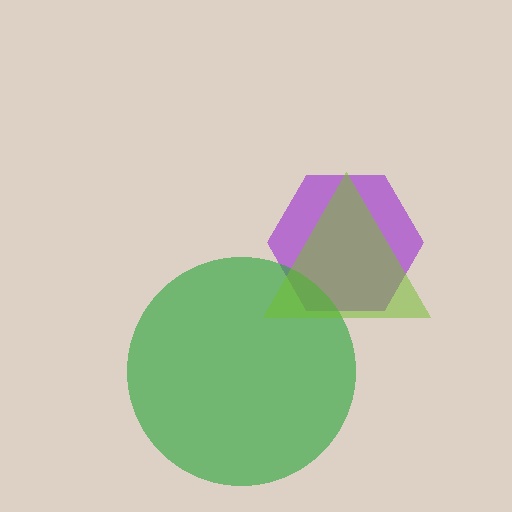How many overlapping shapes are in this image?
There are 3 overlapping shapes in the image.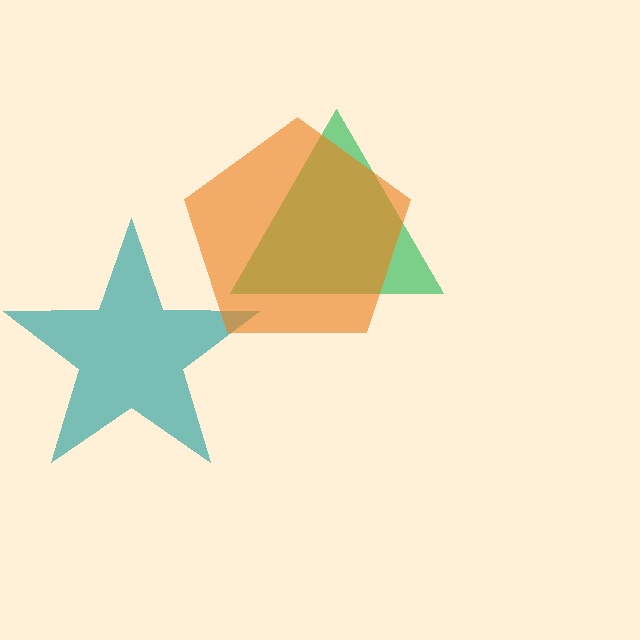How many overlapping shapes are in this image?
There are 3 overlapping shapes in the image.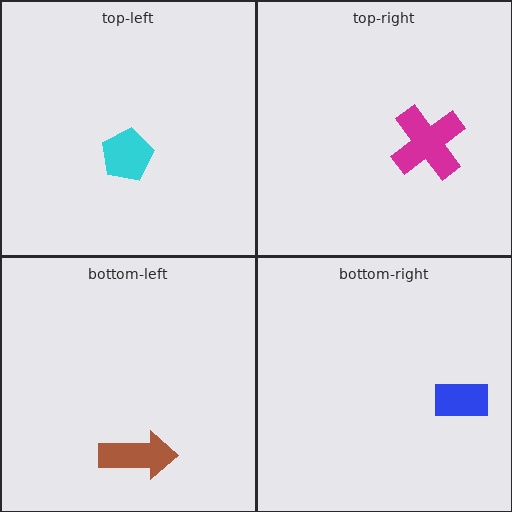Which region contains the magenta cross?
The top-right region.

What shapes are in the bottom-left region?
The brown arrow.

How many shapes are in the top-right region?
1.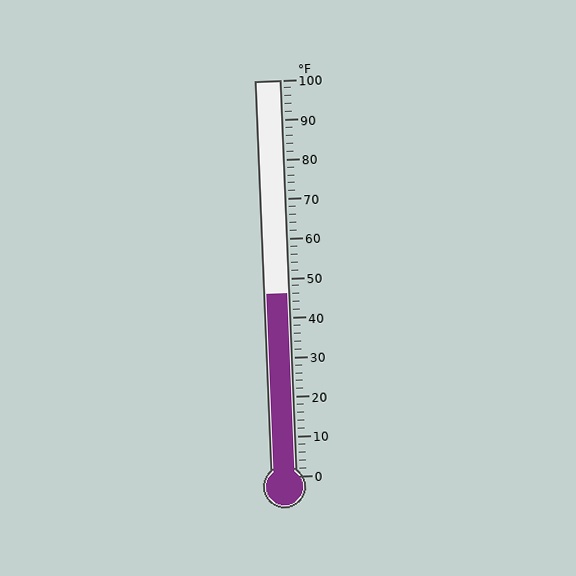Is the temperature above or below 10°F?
The temperature is above 10°F.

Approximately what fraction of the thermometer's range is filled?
The thermometer is filled to approximately 45% of its range.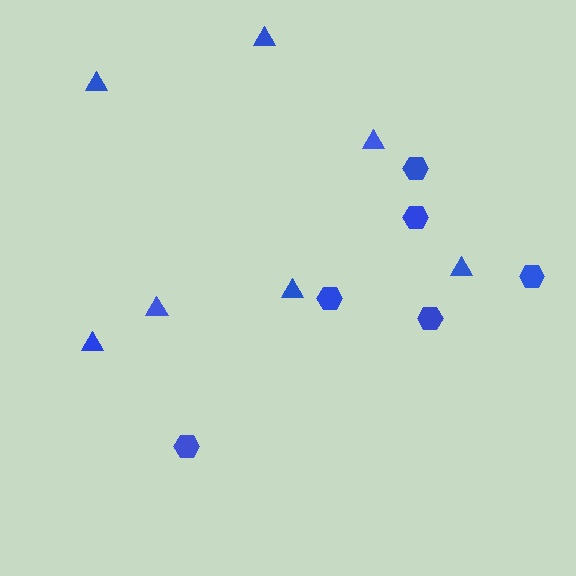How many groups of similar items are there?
There are 2 groups: one group of hexagons (6) and one group of triangles (7).